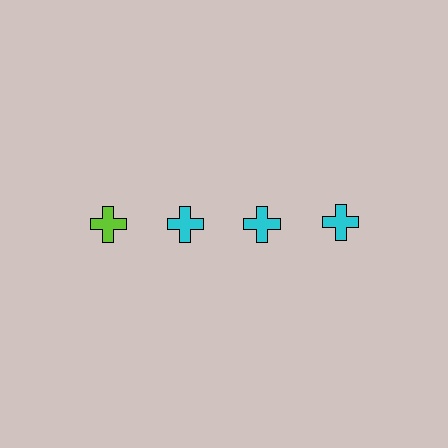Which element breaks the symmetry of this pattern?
The lime cross in the top row, leftmost column breaks the symmetry. All other shapes are cyan crosses.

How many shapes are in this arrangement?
There are 4 shapes arranged in a grid pattern.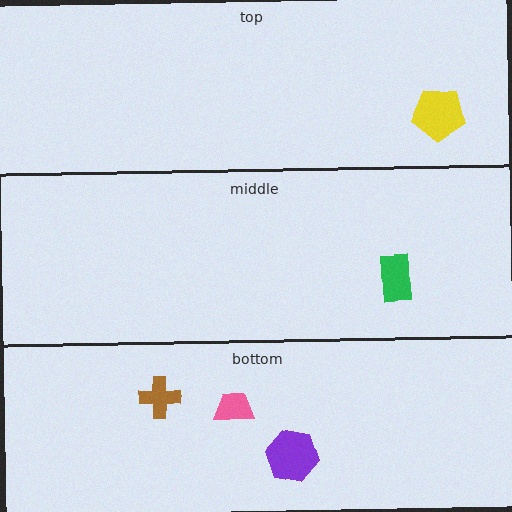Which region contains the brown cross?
The bottom region.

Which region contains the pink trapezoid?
The bottom region.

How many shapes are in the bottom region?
3.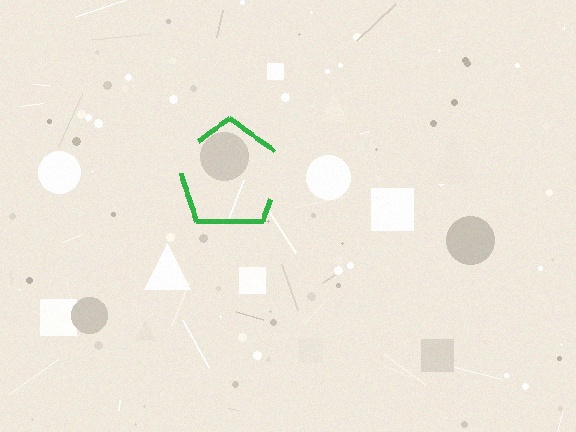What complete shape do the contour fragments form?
The contour fragments form a pentagon.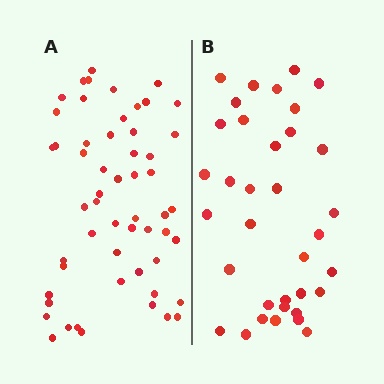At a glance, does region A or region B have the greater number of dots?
Region A (the left region) has more dots.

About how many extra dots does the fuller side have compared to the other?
Region A has approximately 20 more dots than region B.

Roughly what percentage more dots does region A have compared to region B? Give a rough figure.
About 55% more.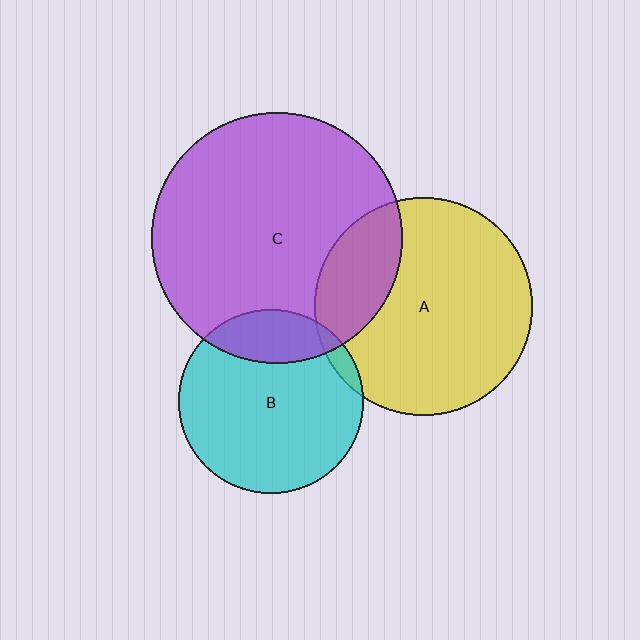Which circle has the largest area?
Circle C (purple).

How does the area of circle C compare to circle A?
Approximately 1.3 times.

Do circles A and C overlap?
Yes.